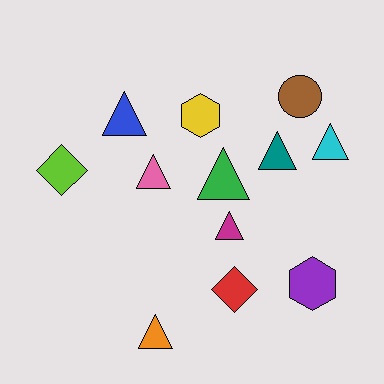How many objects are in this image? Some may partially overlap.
There are 12 objects.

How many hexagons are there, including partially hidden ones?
There are 2 hexagons.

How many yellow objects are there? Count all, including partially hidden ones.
There is 1 yellow object.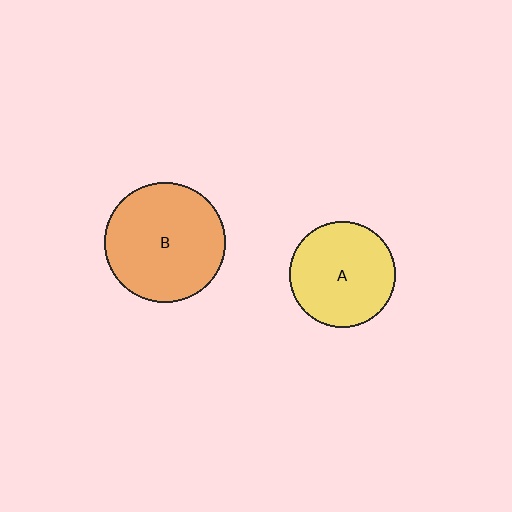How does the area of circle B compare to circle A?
Approximately 1.3 times.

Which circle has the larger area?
Circle B (orange).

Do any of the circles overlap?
No, none of the circles overlap.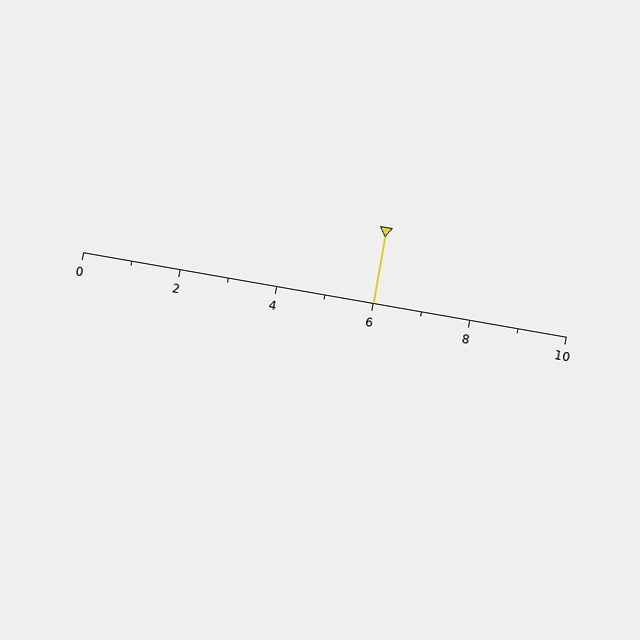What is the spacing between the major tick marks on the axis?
The major ticks are spaced 2 apart.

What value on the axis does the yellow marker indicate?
The marker indicates approximately 6.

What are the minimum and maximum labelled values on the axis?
The axis runs from 0 to 10.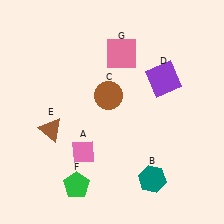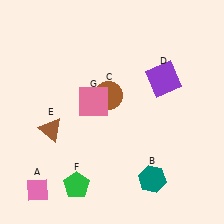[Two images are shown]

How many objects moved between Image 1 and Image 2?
2 objects moved between the two images.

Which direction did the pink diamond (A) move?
The pink diamond (A) moved left.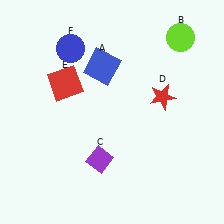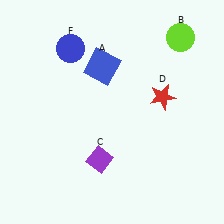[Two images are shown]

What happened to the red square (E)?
The red square (E) was removed in Image 2. It was in the top-left area of Image 1.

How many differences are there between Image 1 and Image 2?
There is 1 difference between the two images.